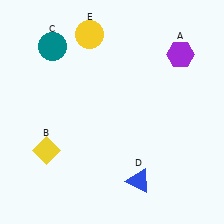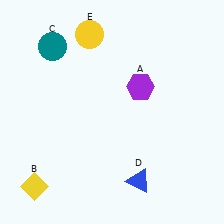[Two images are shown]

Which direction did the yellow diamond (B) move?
The yellow diamond (B) moved down.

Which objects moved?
The objects that moved are: the purple hexagon (A), the yellow diamond (B).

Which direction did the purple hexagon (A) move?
The purple hexagon (A) moved left.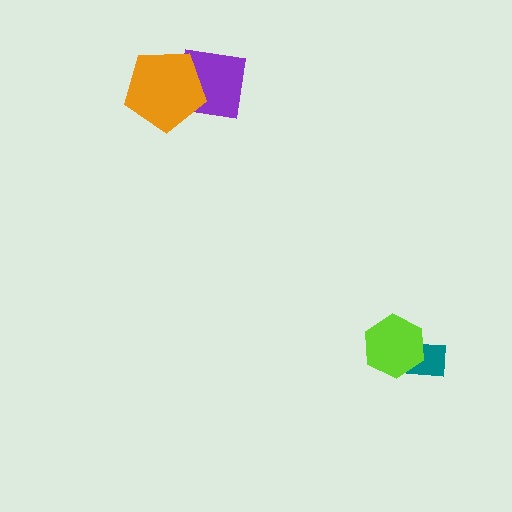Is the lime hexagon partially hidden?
No, no other shape covers it.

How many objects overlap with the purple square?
1 object overlaps with the purple square.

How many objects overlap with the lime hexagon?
1 object overlaps with the lime hexagon.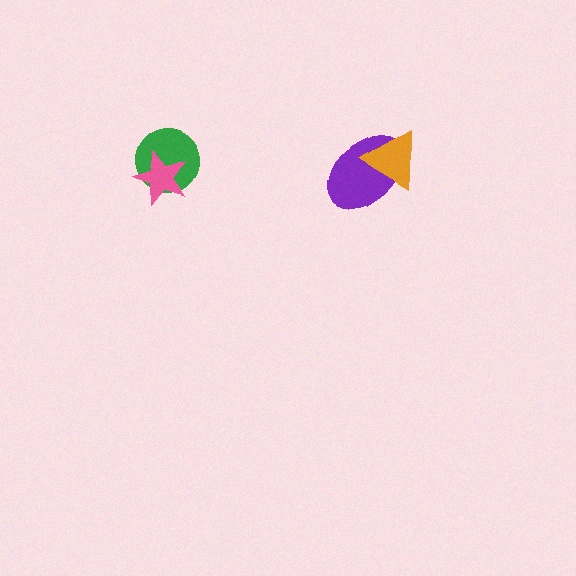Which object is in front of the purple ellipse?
The orange triangle is in front of the purple ellipse.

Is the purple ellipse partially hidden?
Yes, it is partially covered by another shape.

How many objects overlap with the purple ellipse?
1 object overlaps with the purple ellipse.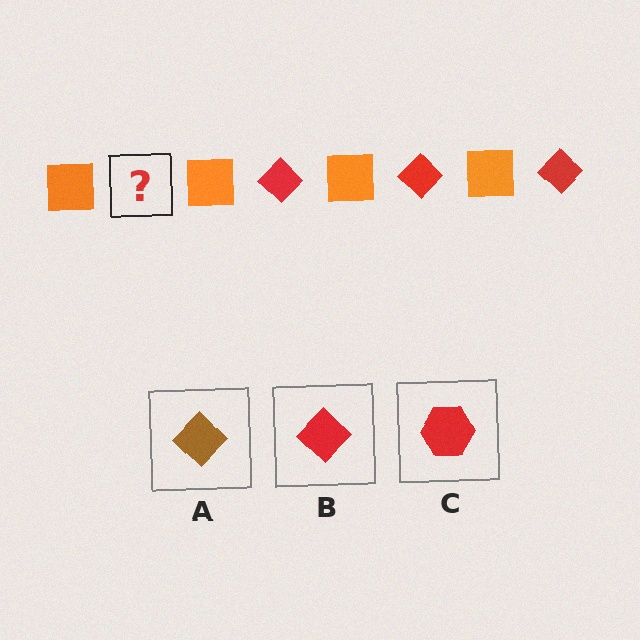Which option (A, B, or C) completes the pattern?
B.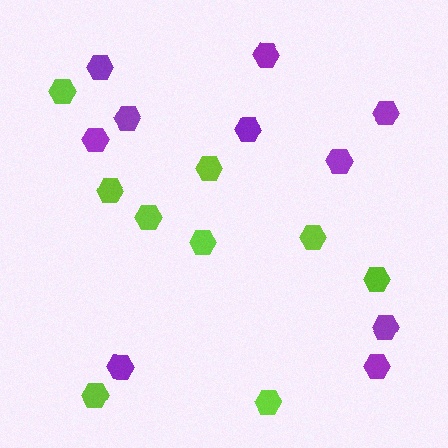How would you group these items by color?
There are 2 groups: one group of lime hexagons (9) and one group of purple hexagons (10).